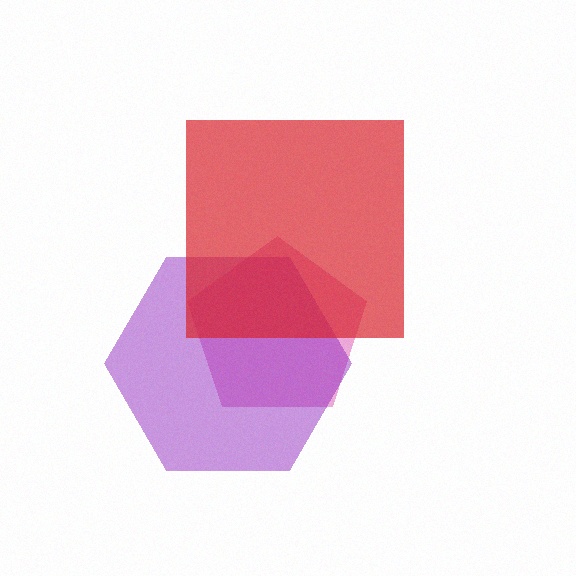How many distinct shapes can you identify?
There are 3 distinct shapes: a pink pentagon, a purple hexagon, a red square.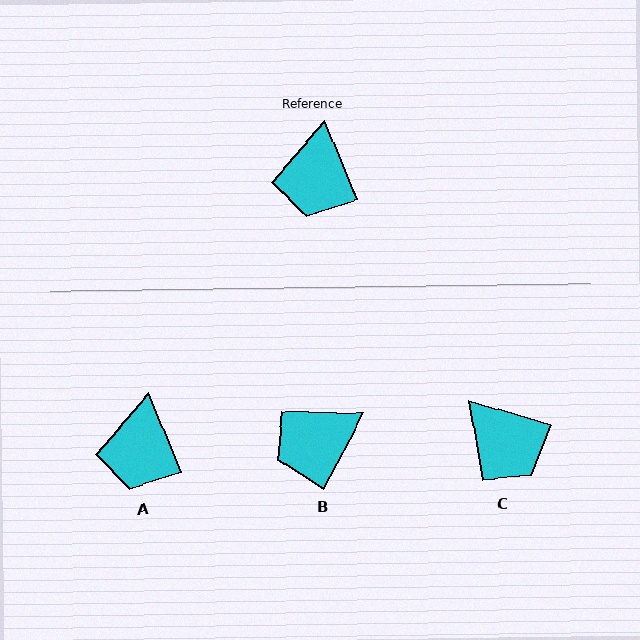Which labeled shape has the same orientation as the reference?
A.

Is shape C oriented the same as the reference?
No, it is off by about 51 degrees.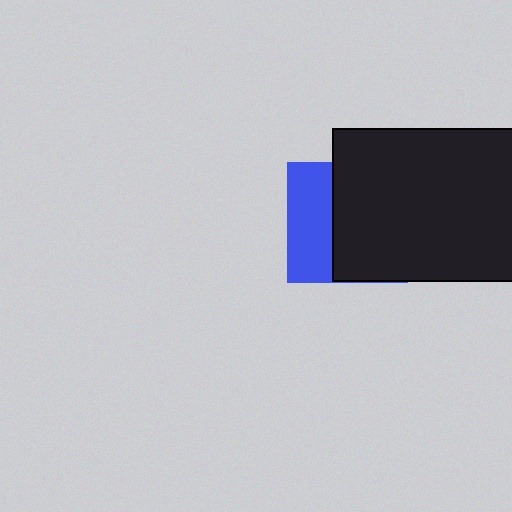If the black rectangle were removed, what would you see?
You would see the complete blue square.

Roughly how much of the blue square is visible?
A small part of it is visible (roughly 38%).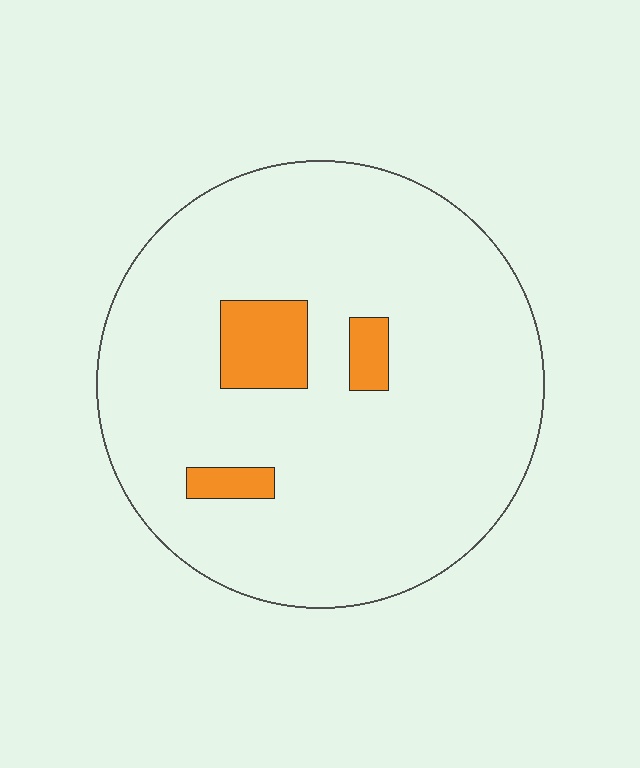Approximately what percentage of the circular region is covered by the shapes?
Approximately 10%.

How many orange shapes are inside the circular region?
3.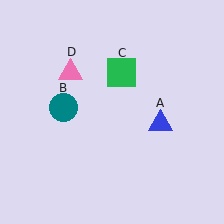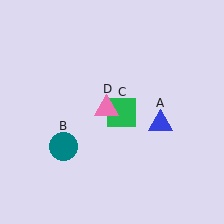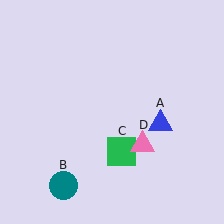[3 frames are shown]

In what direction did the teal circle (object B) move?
The teal circle (object B) moved down.